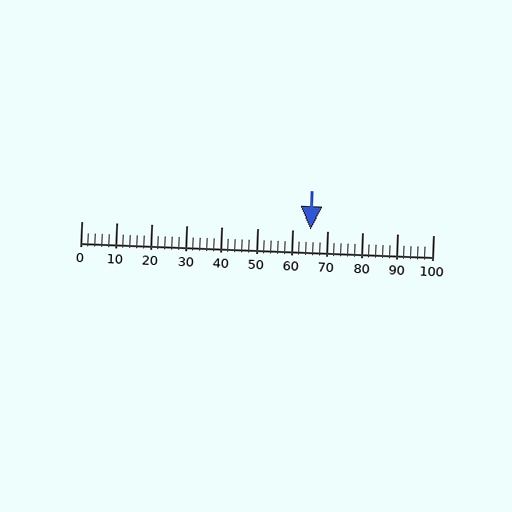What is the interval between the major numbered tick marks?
The major tick marks are spaced 10 units apart.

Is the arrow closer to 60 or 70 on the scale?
The arrow is closer to 70.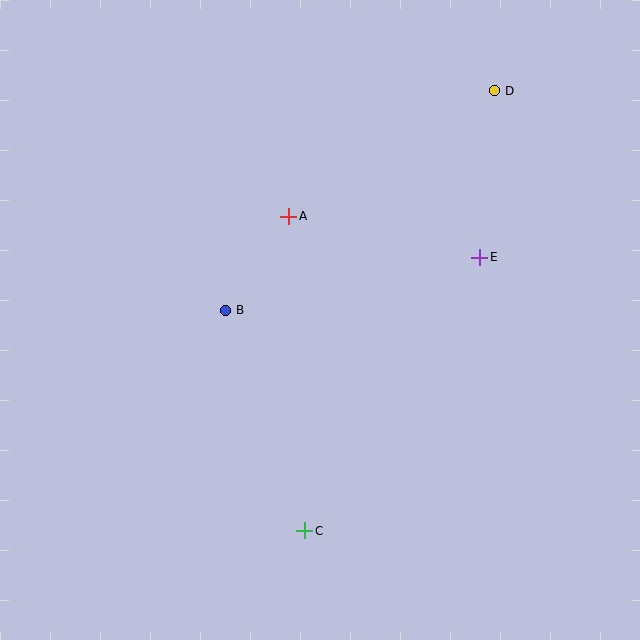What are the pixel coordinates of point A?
Point A is at (289, 216).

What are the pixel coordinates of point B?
Point B is at (226, 310).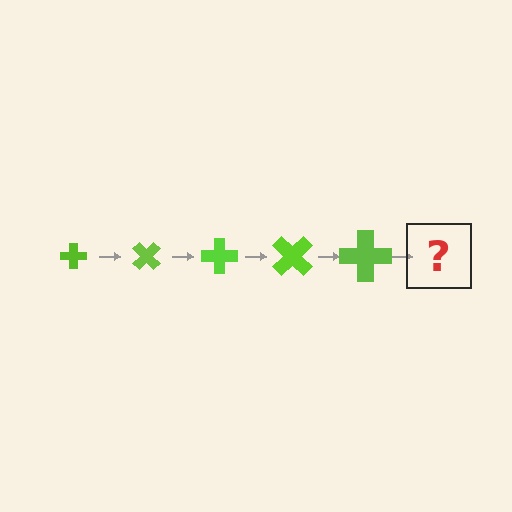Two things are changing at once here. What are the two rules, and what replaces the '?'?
The two rules are that the cross grows larger each step and it rotates 45 degrees each step. The '?' should be a cross, larger than the previous one and rotated 225 degrees from the start.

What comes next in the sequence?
The next element should be a cross, larger than the previous one and rotated 225 degrees from the start.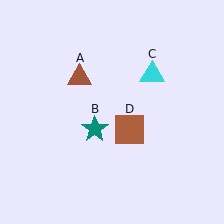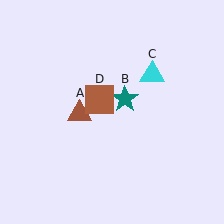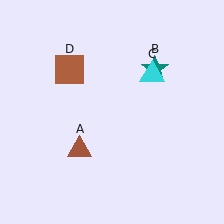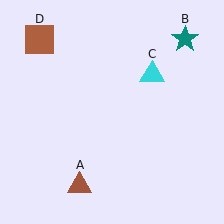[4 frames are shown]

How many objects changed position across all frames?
3 objects changed position: brown triangle (object A), teal star (object B), brown square (object D).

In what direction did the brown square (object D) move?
The brown square (object D) moved up and to the left.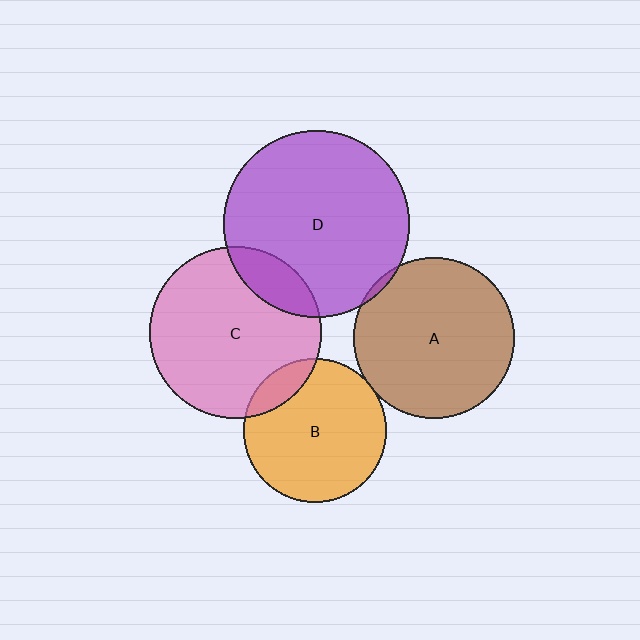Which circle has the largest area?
Circle D (purple).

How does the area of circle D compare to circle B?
Approximately 1.7 times.